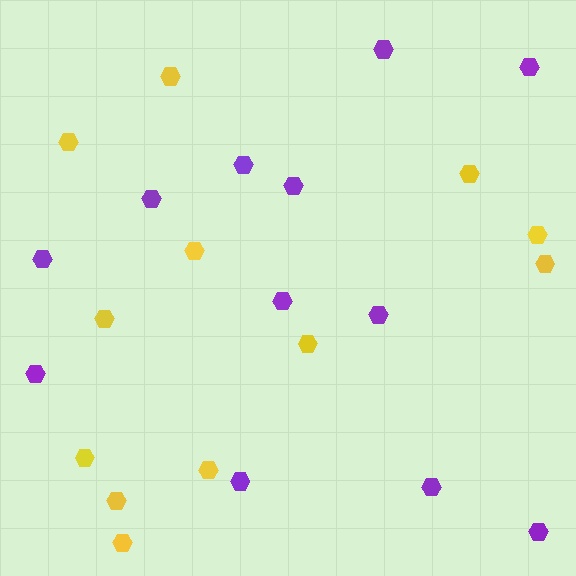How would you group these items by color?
There are 2 groups: one group of yellow hexagons (12) and one group of purple hexagons (12).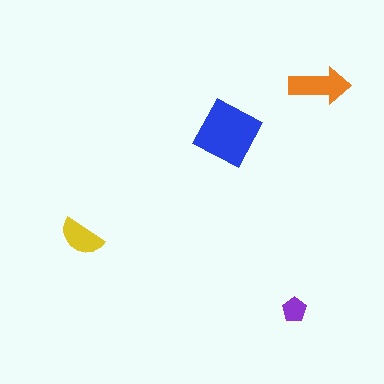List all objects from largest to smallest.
The blue diamond, the orange arrow, the yellow semicircle, the purple pentagon.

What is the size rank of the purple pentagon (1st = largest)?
4th.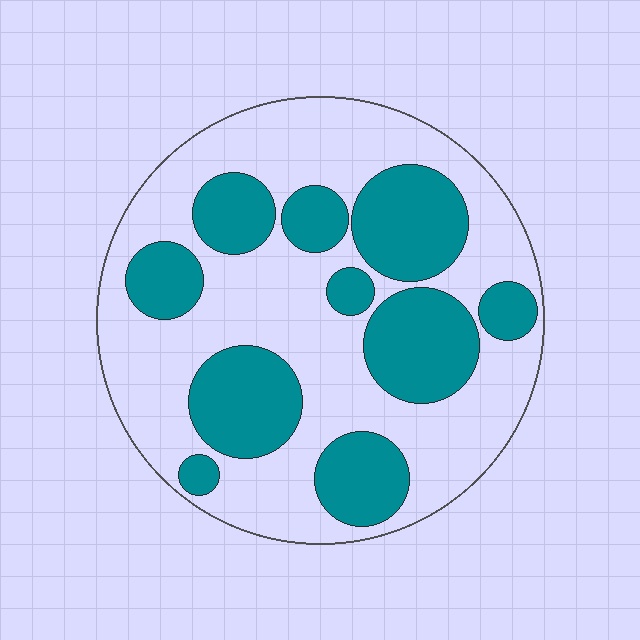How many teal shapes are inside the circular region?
10.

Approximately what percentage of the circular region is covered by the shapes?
Approximately 35%.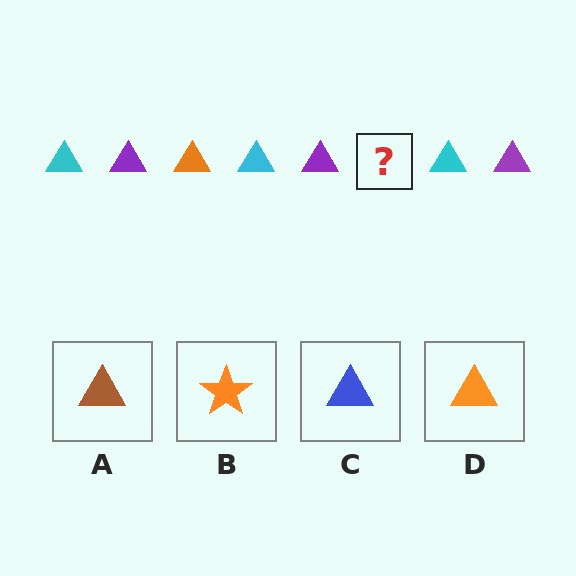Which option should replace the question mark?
Option D.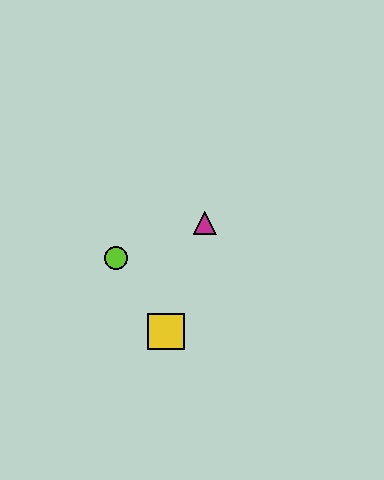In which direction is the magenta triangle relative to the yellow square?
The magenta triangle is above the yellow square.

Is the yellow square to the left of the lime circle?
No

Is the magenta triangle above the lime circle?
Yes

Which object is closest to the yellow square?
The lime circle is closest to the yellow square.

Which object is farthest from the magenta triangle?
The yellow square is farthest from the magenta triangle.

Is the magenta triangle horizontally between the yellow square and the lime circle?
No